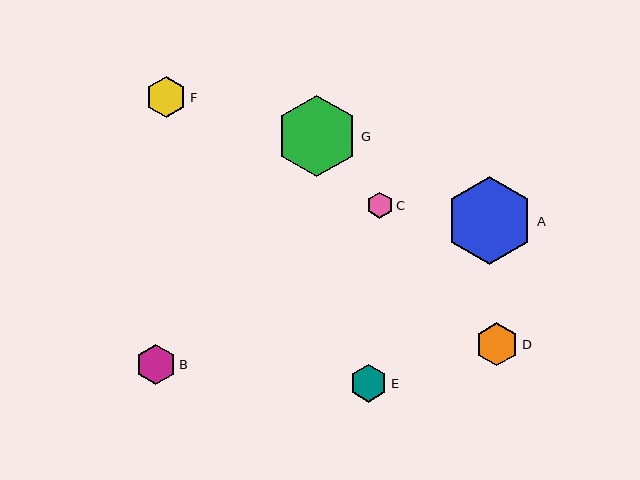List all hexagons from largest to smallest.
From largest to smallest: A, G, D, F, B, E, C.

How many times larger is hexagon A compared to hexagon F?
Hexagon A is approximately 2.2 times the size of hexagon F.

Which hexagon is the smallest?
Hexagon C is the smallest with a size of approximately 26 pixels.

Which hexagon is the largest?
Hexagon A is the largest with a size of approximately 88 pixels.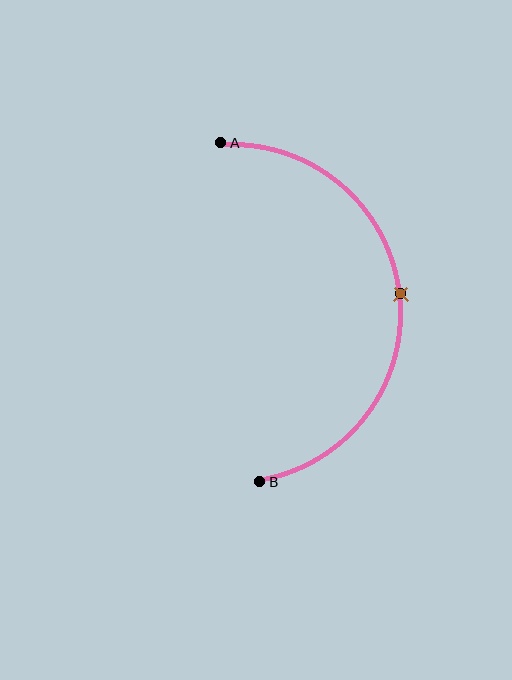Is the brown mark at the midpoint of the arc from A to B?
Yes. The brown mark lies on the arc at equal arc-length from both A and B — it is the arc midpoint.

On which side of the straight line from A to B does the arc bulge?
The arc bulges to the right of the straight line connecting A and B.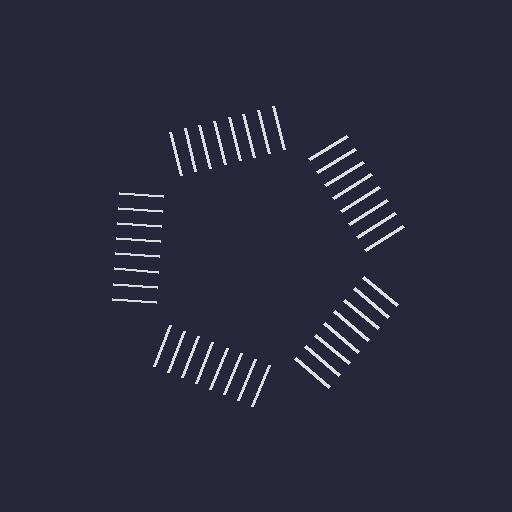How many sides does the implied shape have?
5 sides — the line-ends trace a pentagon.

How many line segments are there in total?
40 — 8 along each of the 5 edges.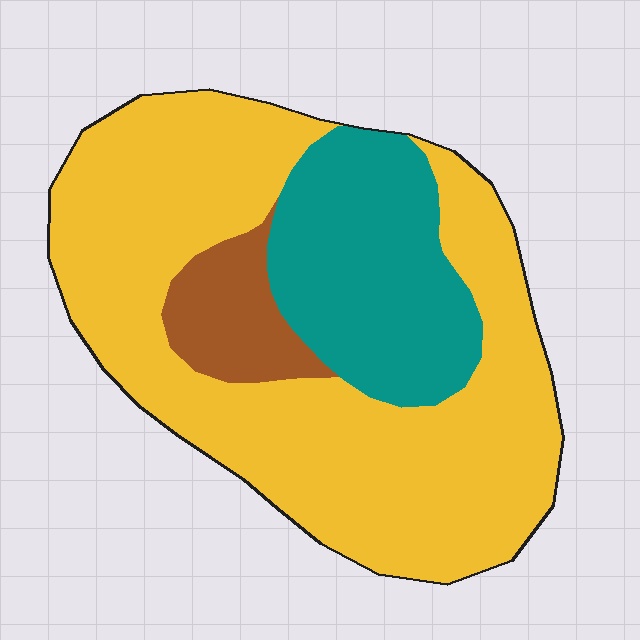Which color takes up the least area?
Brown, at roughly 10%.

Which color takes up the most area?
Yellow, at roughly 65%.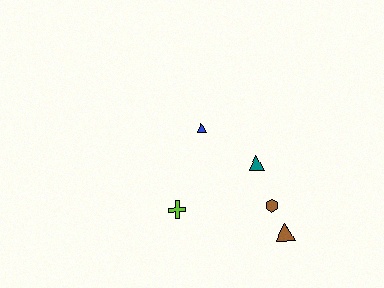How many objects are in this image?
There are 5 objects.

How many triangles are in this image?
There are 3 triangles.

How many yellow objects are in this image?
There are no yellow objects.